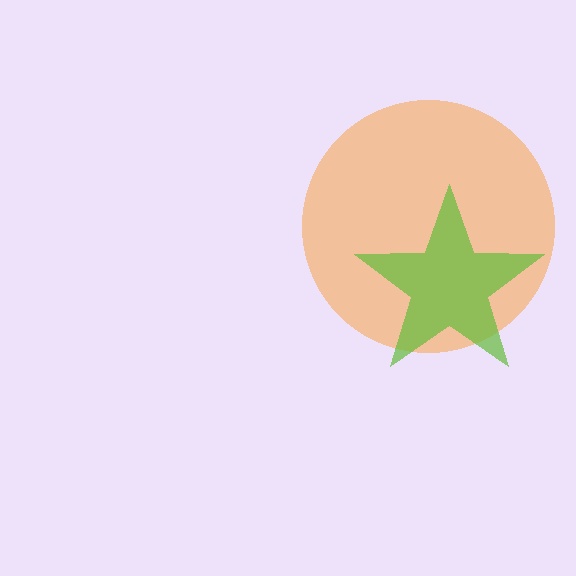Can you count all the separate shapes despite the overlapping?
Yes, there are 2 separate shapes.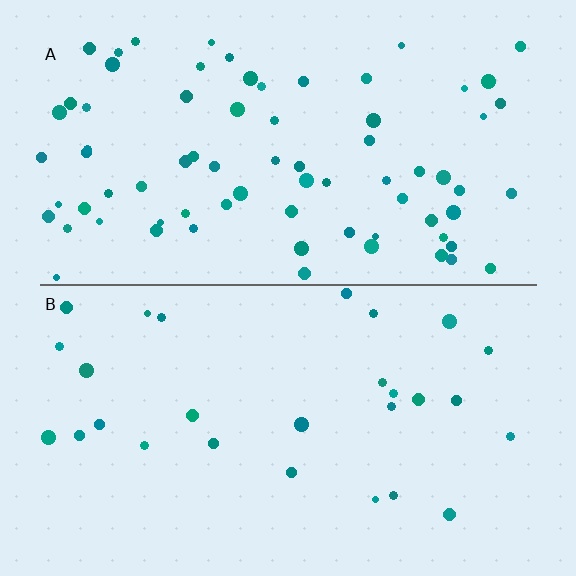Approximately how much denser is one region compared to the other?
Approximately 2.7× — region A over region B.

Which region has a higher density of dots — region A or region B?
A (the top).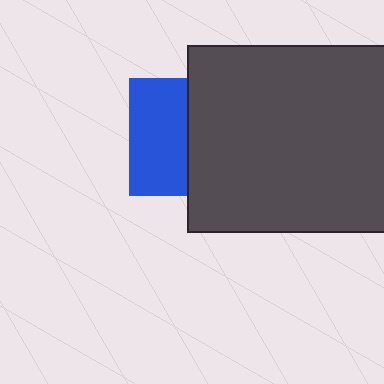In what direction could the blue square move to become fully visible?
The blue square could move left. That would shift it out from behind the dark gray rectangle entirely.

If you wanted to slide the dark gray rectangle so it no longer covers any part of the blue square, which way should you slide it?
Slide it right — that is the most direct way to separate the two shapes.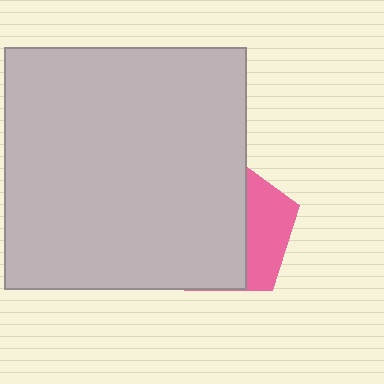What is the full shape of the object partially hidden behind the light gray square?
The partially hidden object is a pink pentagon.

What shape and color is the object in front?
The object in front is a light gray square.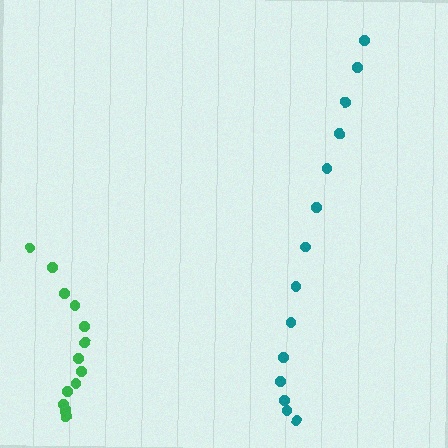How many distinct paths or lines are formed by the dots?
There are 2 distinct paths.